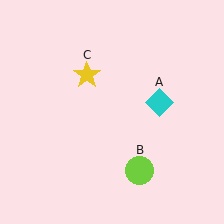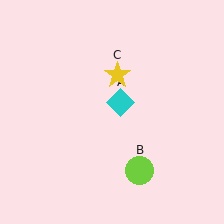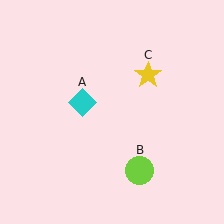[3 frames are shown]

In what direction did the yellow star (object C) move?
The yellow star (object C) moved right.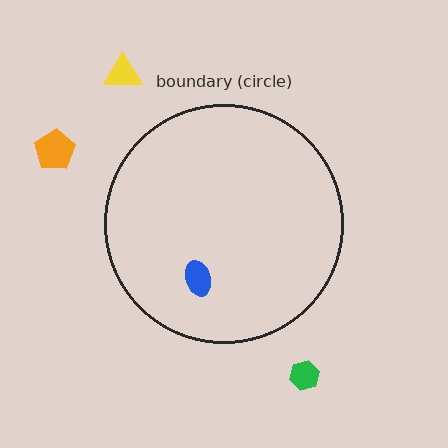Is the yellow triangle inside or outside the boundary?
Outside.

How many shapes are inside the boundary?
1 inside, 3 outside.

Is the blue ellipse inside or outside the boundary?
Inside.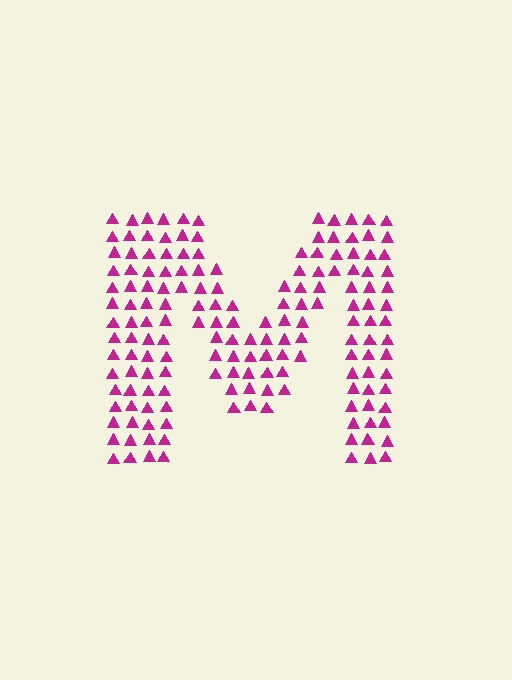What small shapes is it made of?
It is made of small triangles.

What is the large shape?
The large shape is the letter M.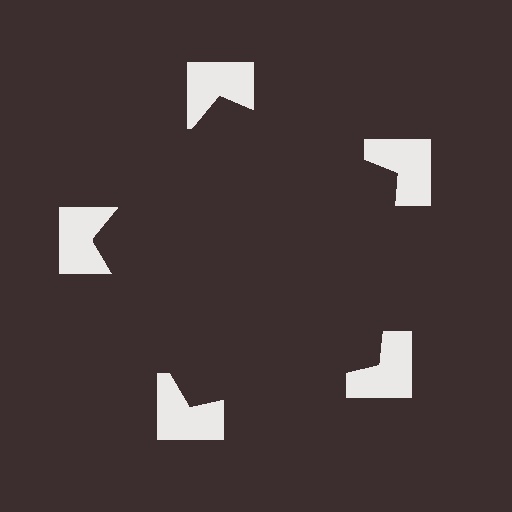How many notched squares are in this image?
There are 5 — one at each vertex of the illusory pentagon.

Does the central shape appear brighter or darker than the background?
It typically appears slightly darker than the background, even though no actual brightness change is drawn.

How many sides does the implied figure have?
5 sides.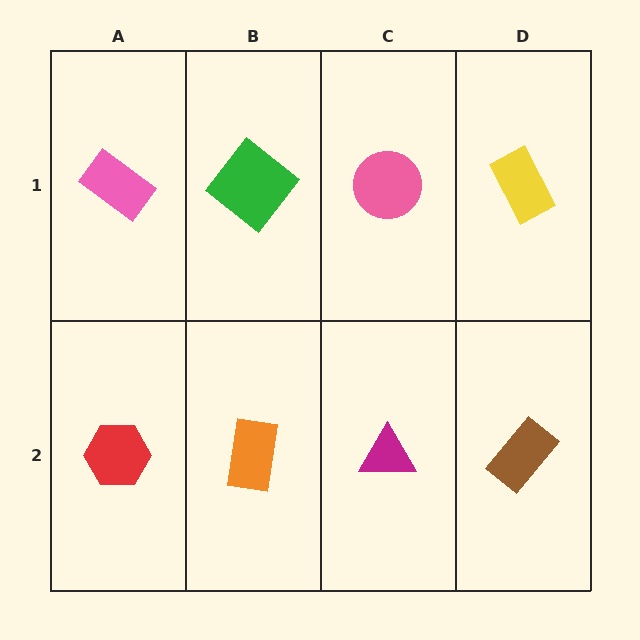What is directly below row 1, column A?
A red hexagon.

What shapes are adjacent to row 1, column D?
A brown rectangle (row 2, column D), a pink circle (row 1, column C).